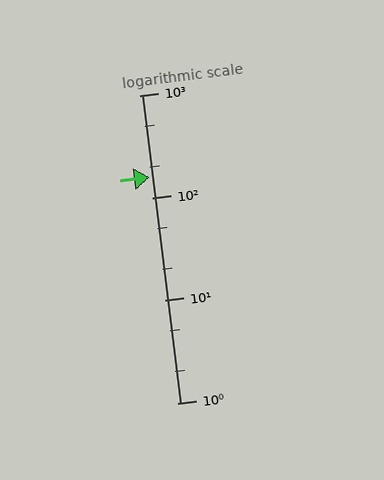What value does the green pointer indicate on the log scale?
The pointer indicates approximately 160.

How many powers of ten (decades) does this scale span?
The scale spans 3 decades, from 1 to 1000.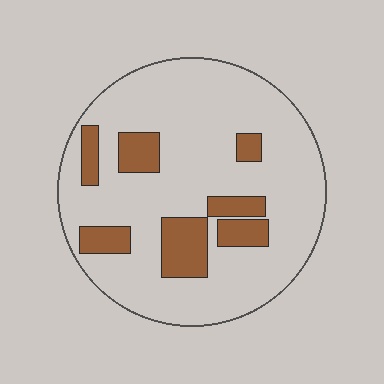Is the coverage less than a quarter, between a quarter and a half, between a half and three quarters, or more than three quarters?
Less than a quarter.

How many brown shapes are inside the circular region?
7.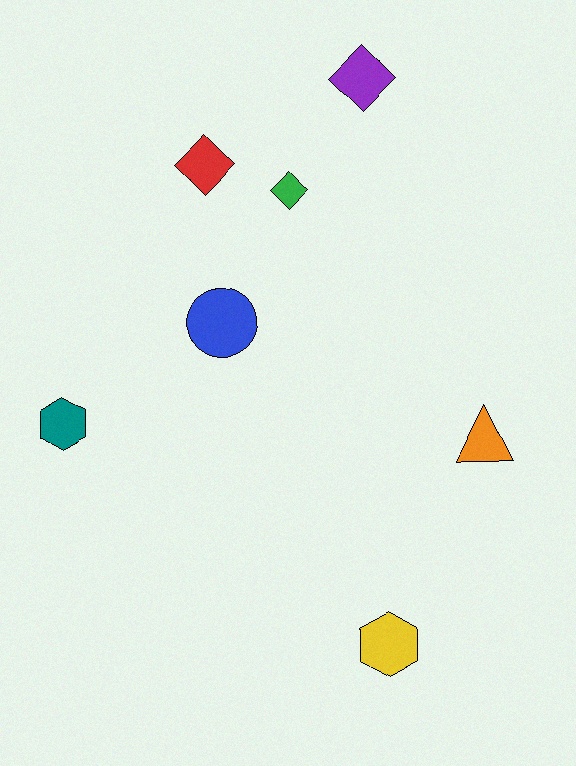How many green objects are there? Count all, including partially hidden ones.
There is 1 green object.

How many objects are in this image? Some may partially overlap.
There are 7 objects.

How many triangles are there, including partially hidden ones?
There is 1 triangle.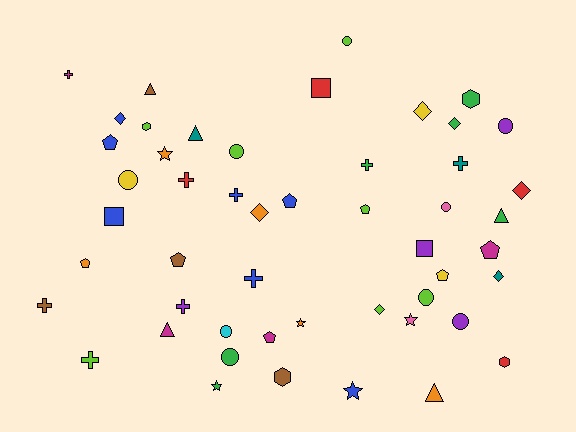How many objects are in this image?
There are 50 objects.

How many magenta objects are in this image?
There are 4 magenta objects.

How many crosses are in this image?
There are 9 crosses.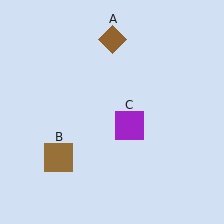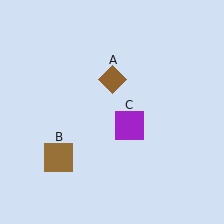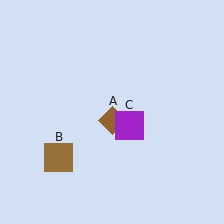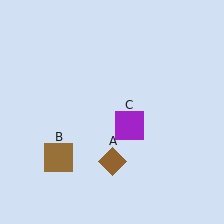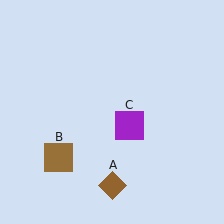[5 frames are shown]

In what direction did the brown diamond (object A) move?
The brown diamond (object A) moved down.